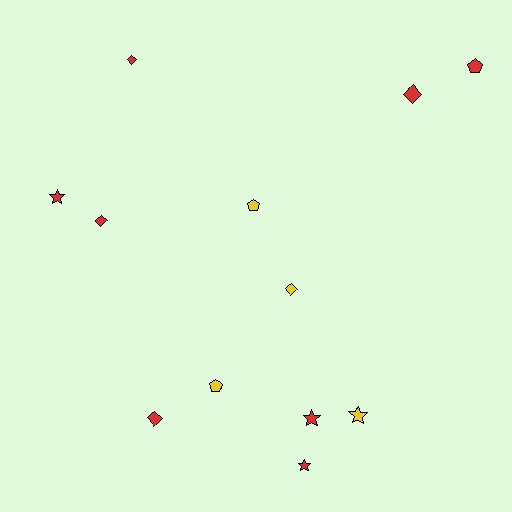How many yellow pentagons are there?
There are 2 yellow pentagons.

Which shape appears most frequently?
Diamond, with 5 objects.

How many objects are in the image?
There are 12 objects.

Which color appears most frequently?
Red, with 8 objects.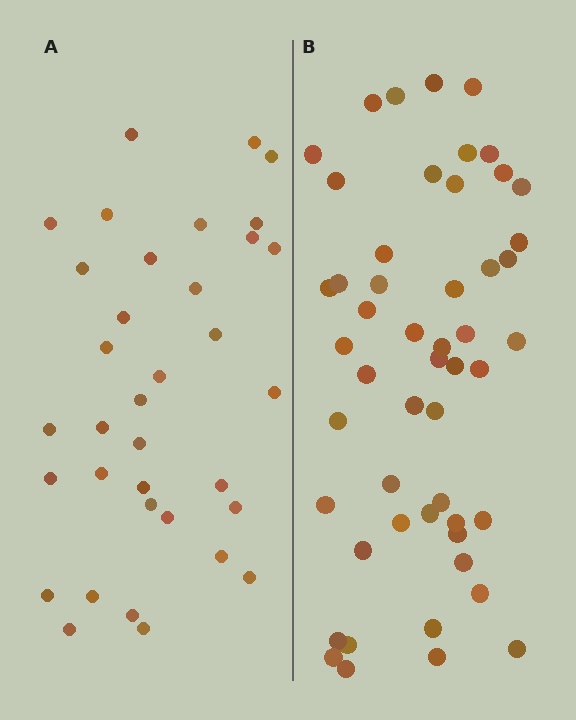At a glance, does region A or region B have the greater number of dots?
Region B (the right region) has more dots.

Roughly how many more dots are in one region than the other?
Region B has approximately 15 more dots than region A.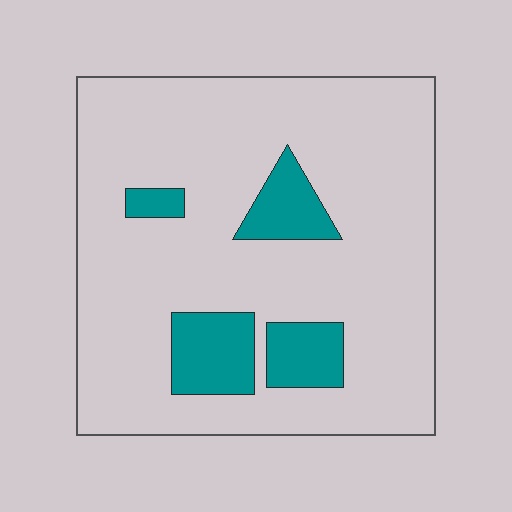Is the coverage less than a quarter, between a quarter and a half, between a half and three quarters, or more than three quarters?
Less than a quarter.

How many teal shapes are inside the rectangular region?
4.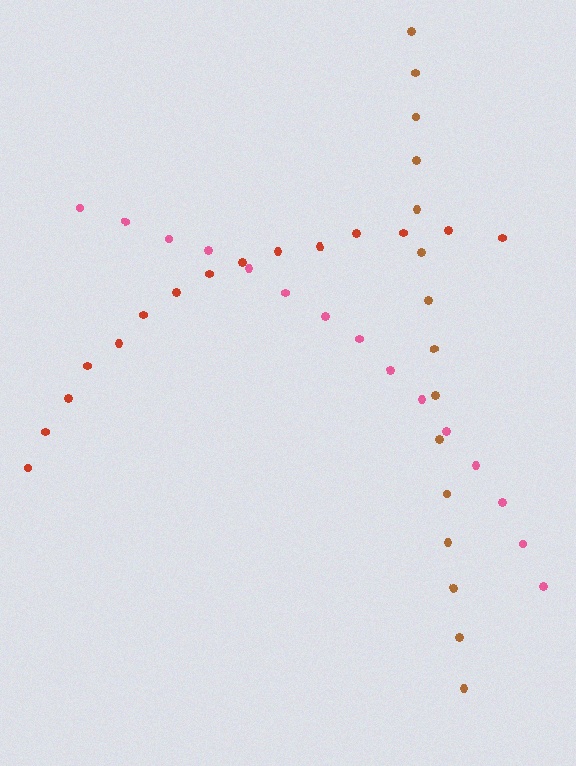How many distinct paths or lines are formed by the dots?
There are 3 distinct paths.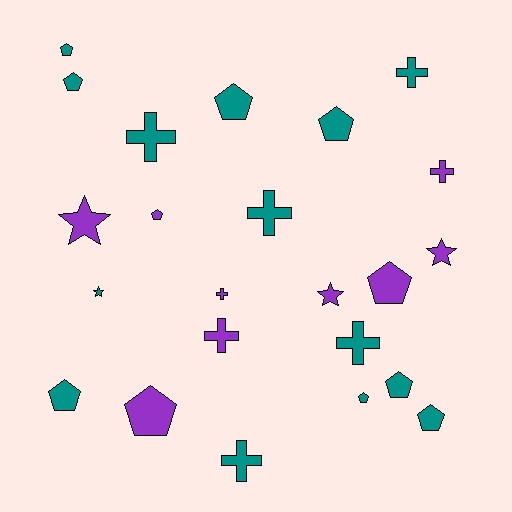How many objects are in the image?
There are 23 objects.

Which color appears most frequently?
Teal, with 14 objects.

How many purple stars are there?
There are 3 purple stars.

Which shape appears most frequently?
Pentagon, with 11 objects.